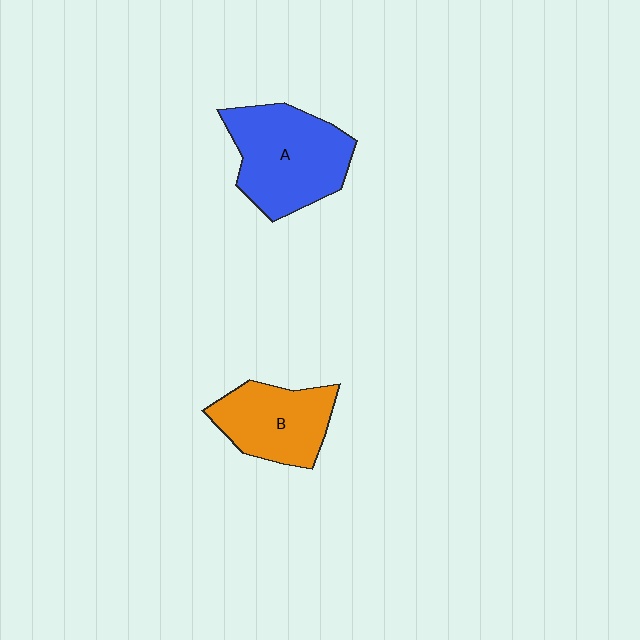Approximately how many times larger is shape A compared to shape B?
Approximately 1.3 times.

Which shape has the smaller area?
Shape B (orange).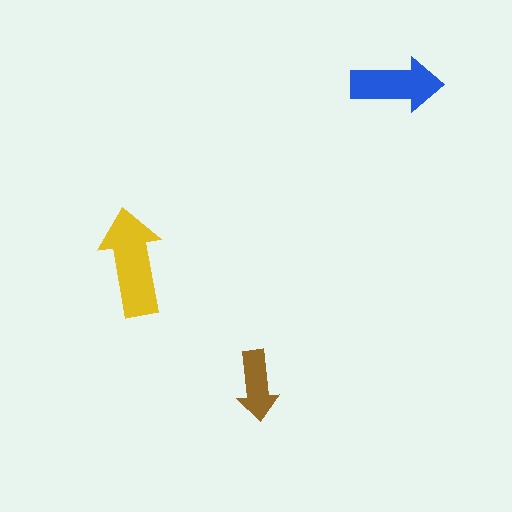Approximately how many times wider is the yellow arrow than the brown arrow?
About 1.5 times wider.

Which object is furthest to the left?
The yellow arrow is leftmost.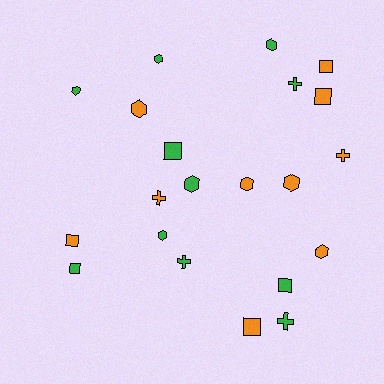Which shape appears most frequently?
Hexagon, with 9 objects.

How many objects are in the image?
There are 21 objects.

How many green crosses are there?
There are 3 green crosses.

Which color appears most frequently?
Green, with 11 objects.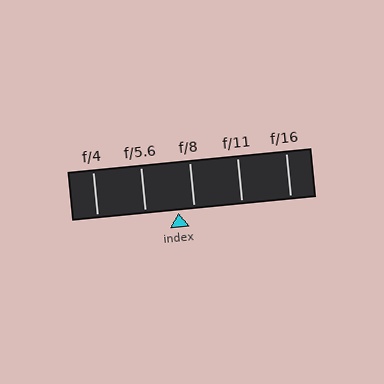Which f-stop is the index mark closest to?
The index mark is closest to f/8.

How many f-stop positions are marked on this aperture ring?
There are 5 f-stop positions marked.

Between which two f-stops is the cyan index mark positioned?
The index mark is between f/5.6 and f/8.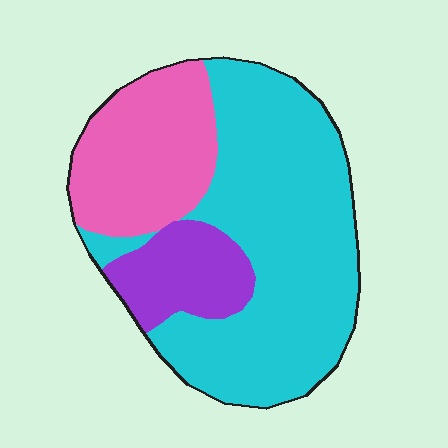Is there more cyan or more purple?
Cyan.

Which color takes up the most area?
Cyan, at roughly 60%.